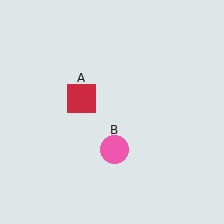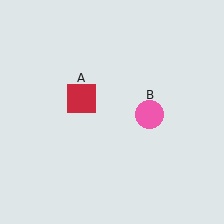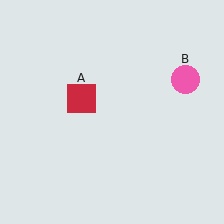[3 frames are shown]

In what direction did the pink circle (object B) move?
The pink circle (object B) moved up and to the right.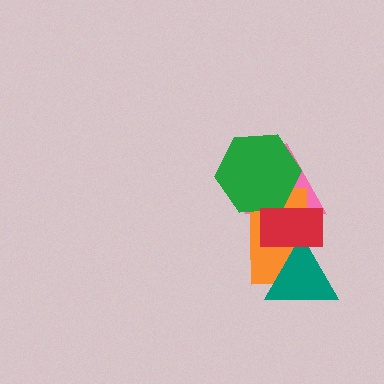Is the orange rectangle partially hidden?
Yes, it is partially covered by another shape.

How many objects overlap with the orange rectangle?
4 objects overlap with the orange rectangle.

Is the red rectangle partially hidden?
No, no other shape covers it.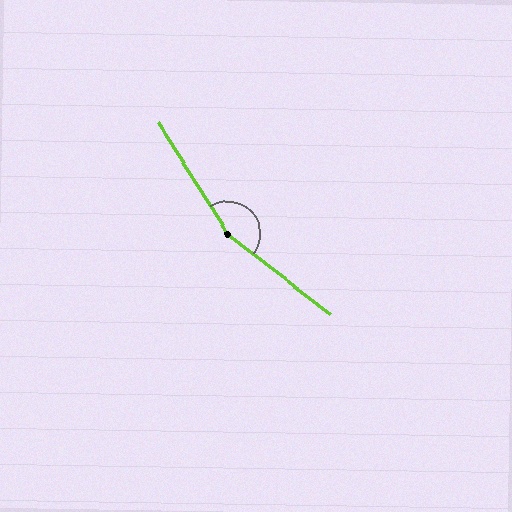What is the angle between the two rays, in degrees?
Approximately 160 degrees.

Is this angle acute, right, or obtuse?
It is obtuse.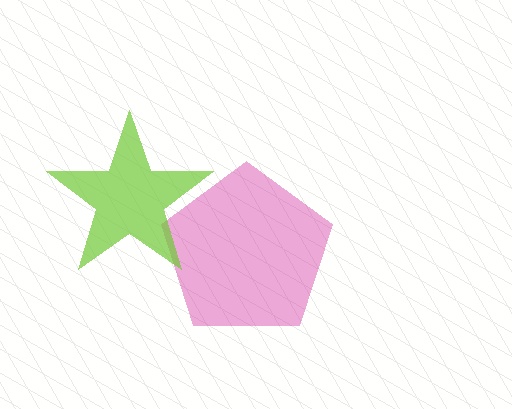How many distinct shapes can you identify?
There are 2 distinct shapes: a magenta pentagon, a lime star.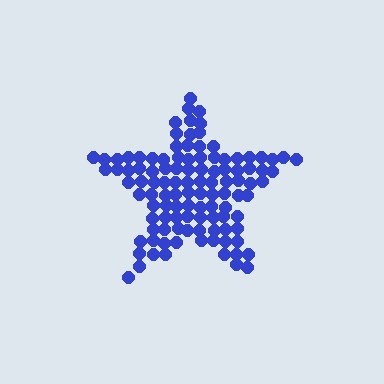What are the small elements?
The small elements are circles.